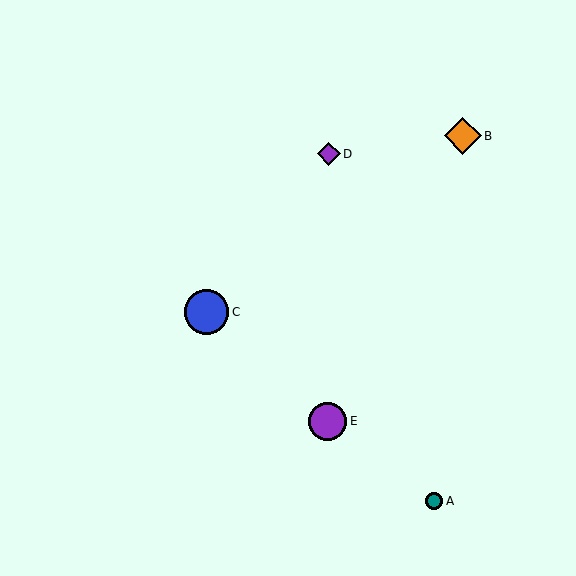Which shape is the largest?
The blue circle (labeled C) is the largest.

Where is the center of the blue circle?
The center of the blue circle is at (207, 312).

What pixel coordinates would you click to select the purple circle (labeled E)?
Click at (328, 421) to select the purple circle E.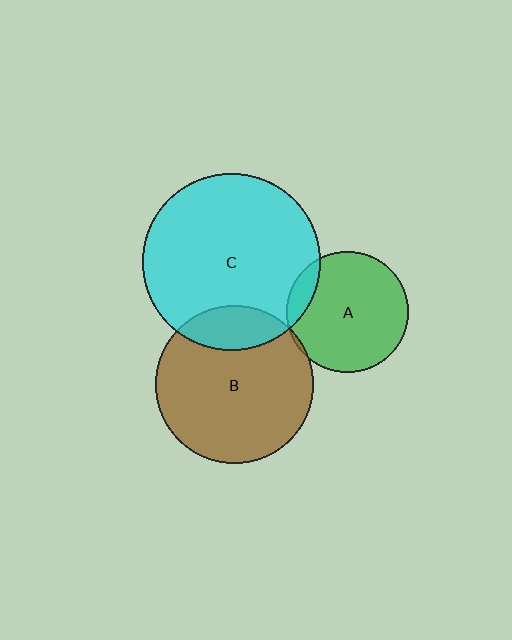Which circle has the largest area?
Circle C (cyan).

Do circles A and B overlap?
Yes.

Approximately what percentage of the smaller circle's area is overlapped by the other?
Approximately 5%.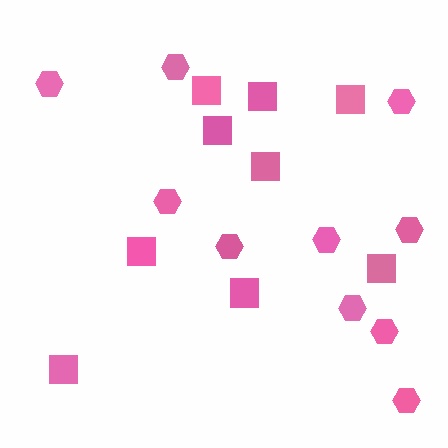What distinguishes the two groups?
There are 2 groups: one group of squares (9) and one group of hexagons (10).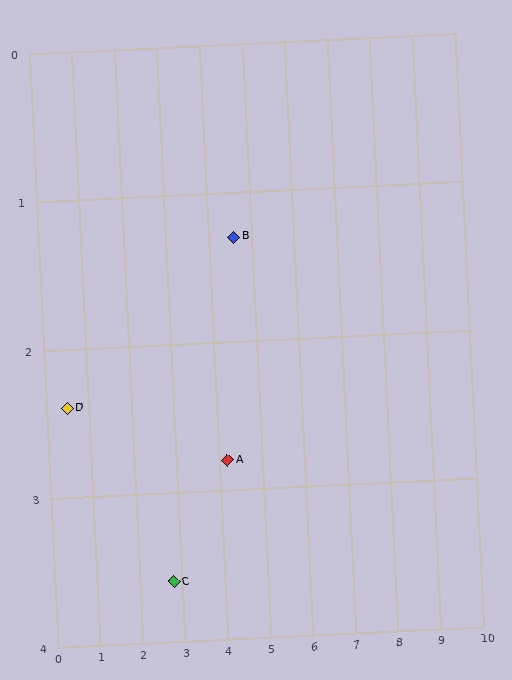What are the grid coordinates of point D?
Point D is at approximately (0.5, 2.4).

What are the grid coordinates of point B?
Point B is at approximately (4.6, 1.3).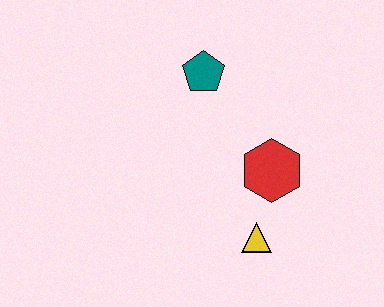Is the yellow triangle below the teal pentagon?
Yes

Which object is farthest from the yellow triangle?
The teal pentagon is farthest from the yellow triangle.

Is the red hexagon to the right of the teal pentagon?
Yes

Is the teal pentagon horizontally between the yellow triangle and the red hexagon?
No